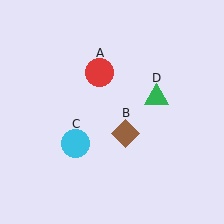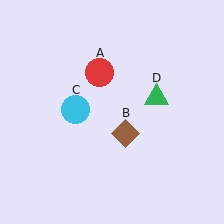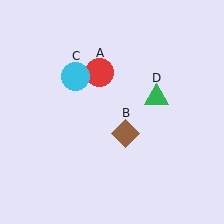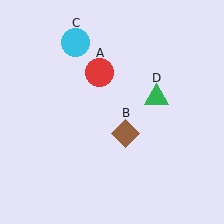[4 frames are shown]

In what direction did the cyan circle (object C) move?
The cyan circle (object C) moved up.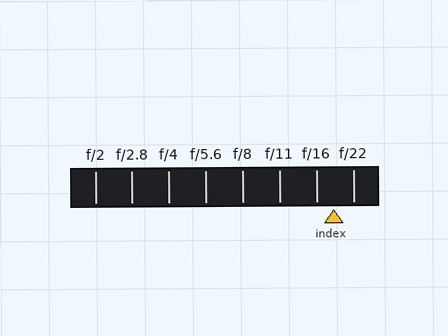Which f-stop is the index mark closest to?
The index mark is closest to f/16.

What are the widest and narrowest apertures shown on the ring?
The widest aperture shown is f/2 and the narrowest is f/22.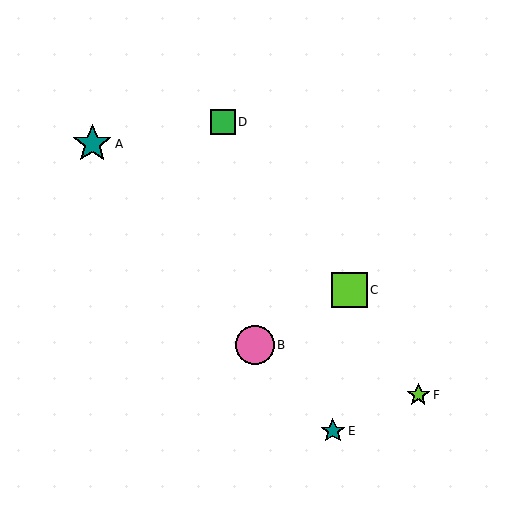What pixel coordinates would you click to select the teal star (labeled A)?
Click at (92, 144) to select the teal star A.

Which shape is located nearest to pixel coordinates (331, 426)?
The teal star (labeled E) at (333, 431) is nearest to that location.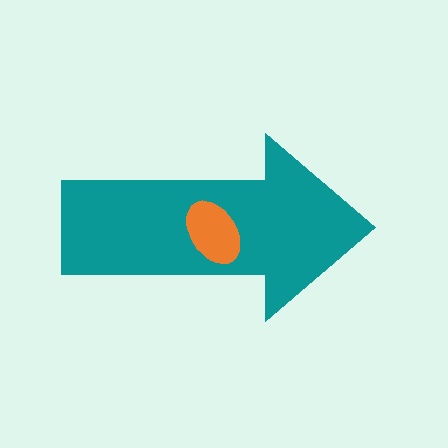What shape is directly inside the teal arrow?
The orange ellipse.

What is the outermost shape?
The teal arrow.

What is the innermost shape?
The orange ellipse.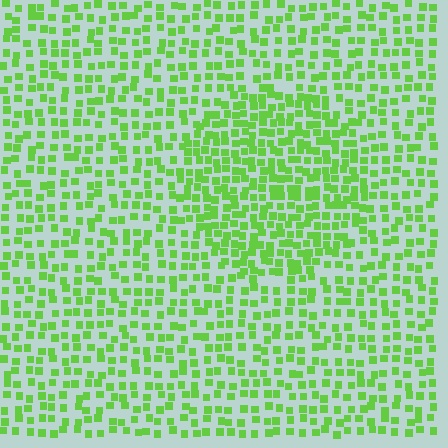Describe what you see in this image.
The image contains small lime elements arranged at two different densities. A circle-shaped region is visible where the elements are more densely packed than the surrounding area.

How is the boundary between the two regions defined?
The boundary is defined by a change in element density (approximately 1.7x ratio). All elements are the same color, size, and shape.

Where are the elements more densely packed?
The elements are more densely packed inside the circle boundary.